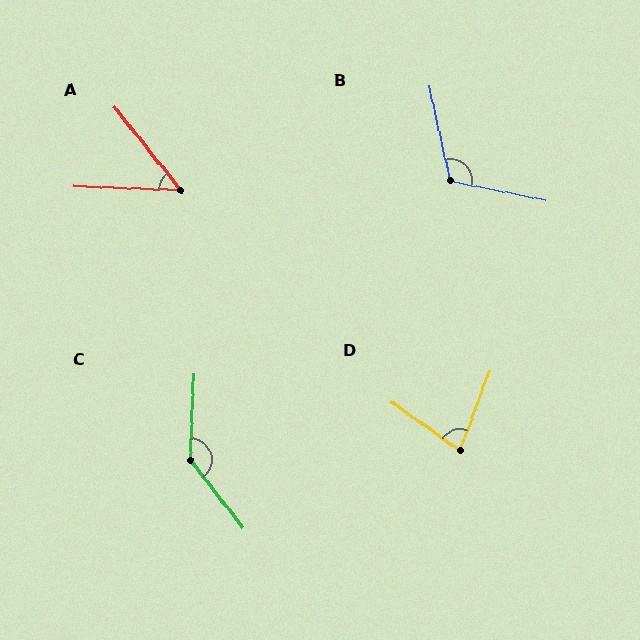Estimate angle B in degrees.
Approximately 114 degrees.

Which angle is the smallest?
A, at approximately 50 degrees.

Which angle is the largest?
C, at approximately 139 degrees.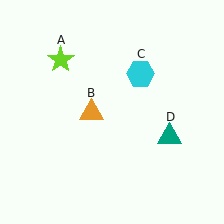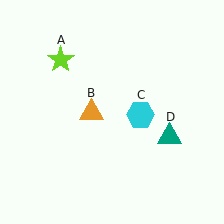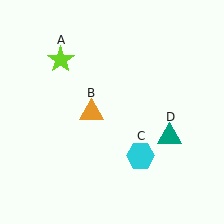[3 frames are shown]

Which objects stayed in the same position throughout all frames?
Lime star (object A) and orange triangle (object B) and teal triangle (object D) remained stationary.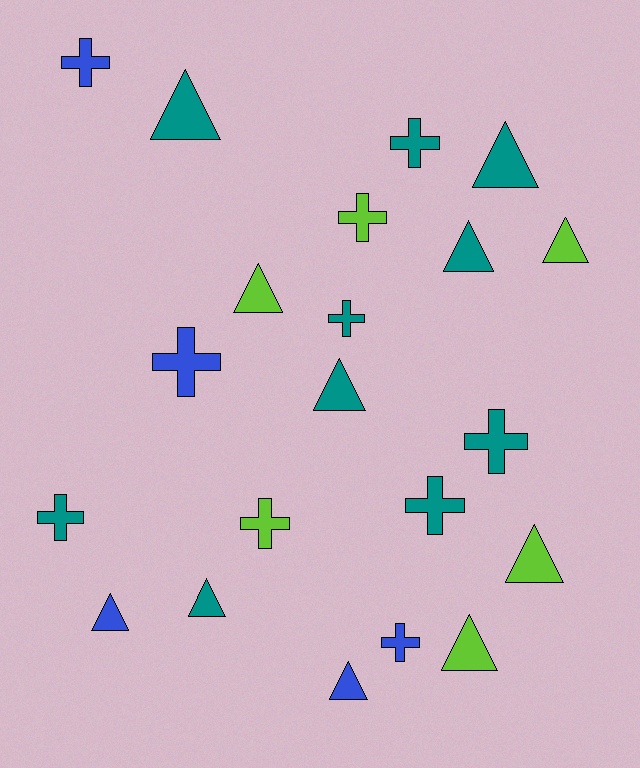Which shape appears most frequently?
Triangle, with 11 objects.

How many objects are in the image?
There are 21 objects.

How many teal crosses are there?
There are 5 teal crosses.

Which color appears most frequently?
Teal, with 10 objects.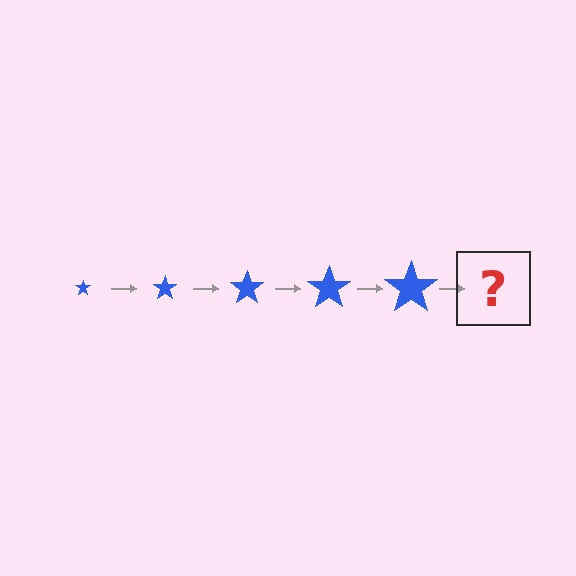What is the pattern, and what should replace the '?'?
The pattern is that the star gets progressively larger each step. The '?' should be a blue star, larger than the previous one.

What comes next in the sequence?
The next element should be a blue star, larger than the previous one.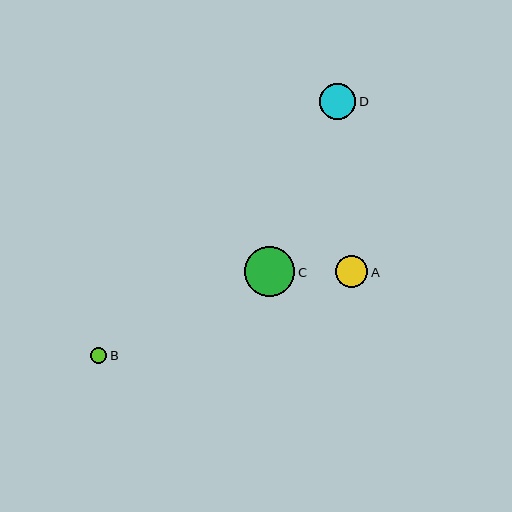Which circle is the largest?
Circle C is the largest with a size of approximately 50 pixels.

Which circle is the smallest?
Circle B is the smallest with a size of approximately 16 pixels.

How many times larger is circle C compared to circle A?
Circle C is approximately 1.6 times the size of circle A.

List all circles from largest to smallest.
From largest to smallest: C, D, A, B.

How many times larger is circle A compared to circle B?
Circle A is approximately 2.0 times the size of circle B.